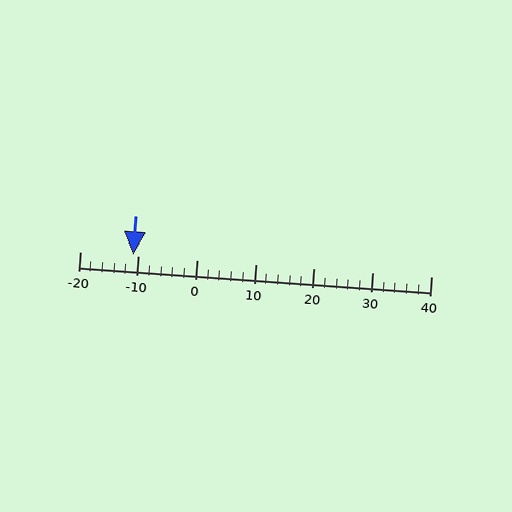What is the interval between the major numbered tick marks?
The major tick marks are spaced 10 units apart.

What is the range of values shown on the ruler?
The ruler shows values from -20 to 40.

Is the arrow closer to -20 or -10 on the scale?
The arrow is closer to -10.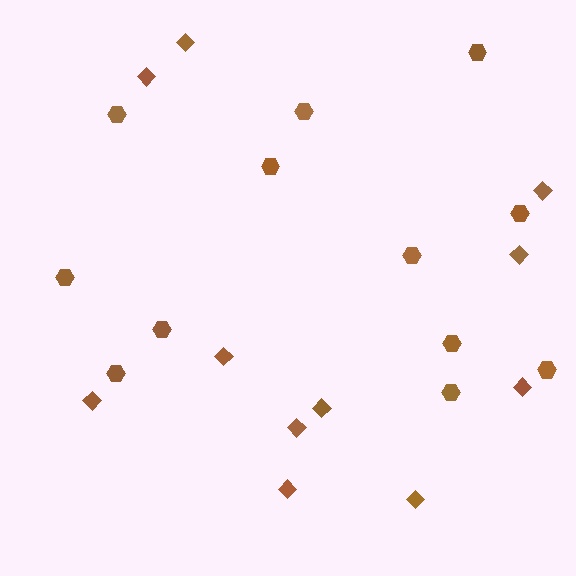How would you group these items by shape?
There are 2 groups: one group of diamonds (11) and one group of hexagons (12).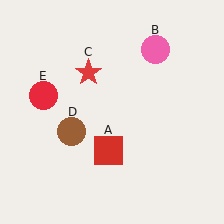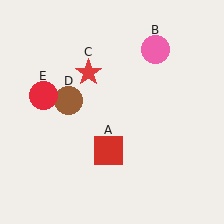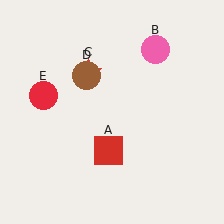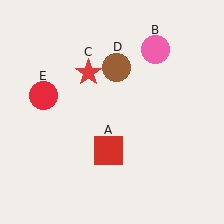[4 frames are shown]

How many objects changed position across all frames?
1 object changed position: brown circle (object D).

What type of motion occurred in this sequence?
The brown circle (object D) rotated clockwise around the center of the scene.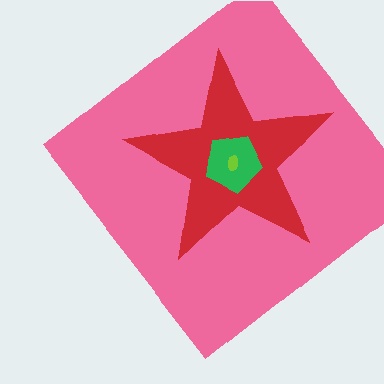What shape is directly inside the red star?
The green pentagon.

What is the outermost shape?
The pink diamond.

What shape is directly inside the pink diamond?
The red star.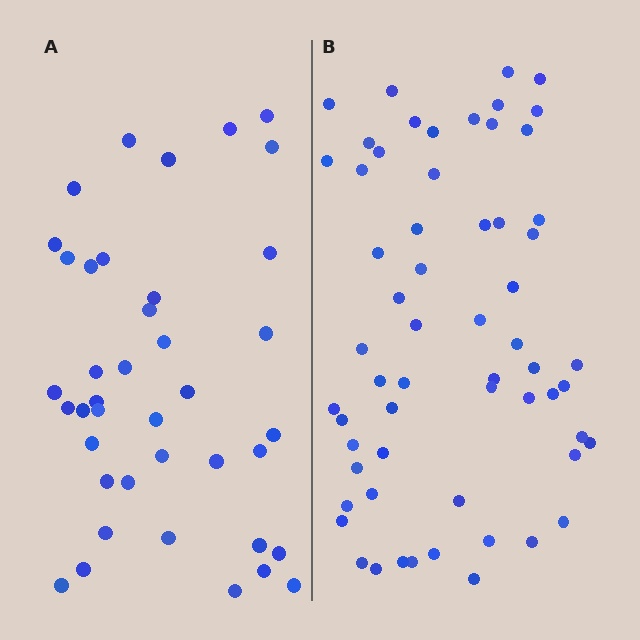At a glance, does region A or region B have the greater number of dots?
Region B (the right region) has more dots.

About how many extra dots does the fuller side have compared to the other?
Region B has approximately 20 more dots than region A.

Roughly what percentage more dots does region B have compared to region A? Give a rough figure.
About 50% more.